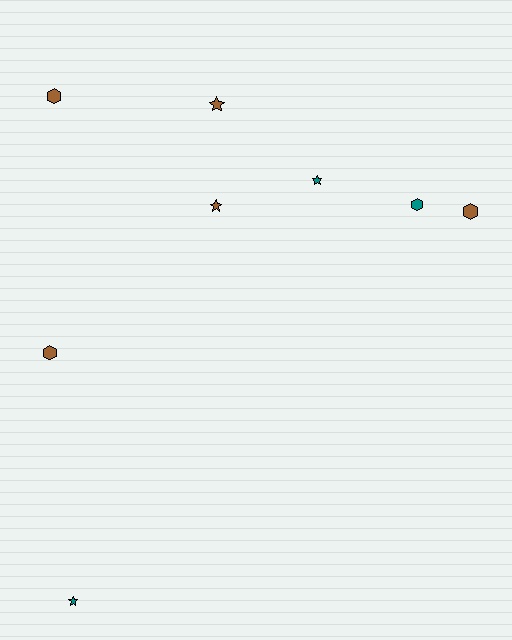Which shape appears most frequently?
Hexagon, with 4 objects.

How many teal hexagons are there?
There is 1 teal hexagon.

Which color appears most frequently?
Brown, with 5 objects.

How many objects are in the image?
There are 8 objects.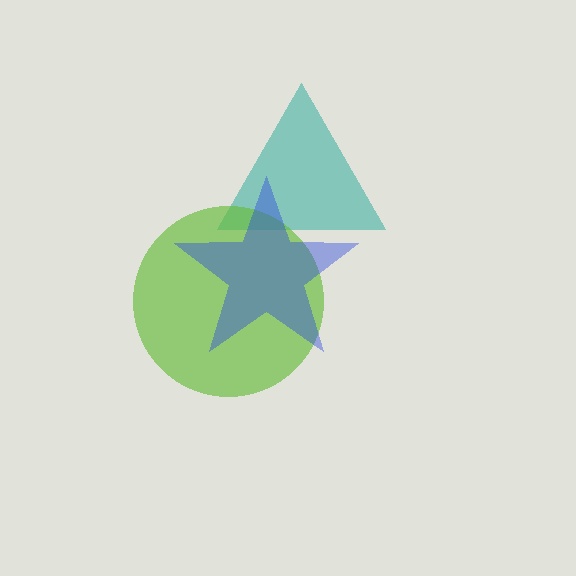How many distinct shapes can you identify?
There are 3 distinct shapes: a teal triangle, a lime circle, a blue star.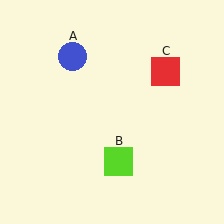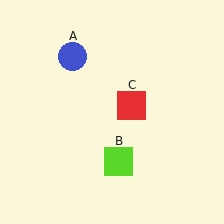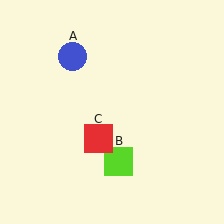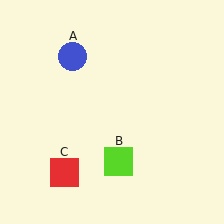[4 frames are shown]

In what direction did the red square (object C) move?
The red square (object C) moved down and to the left.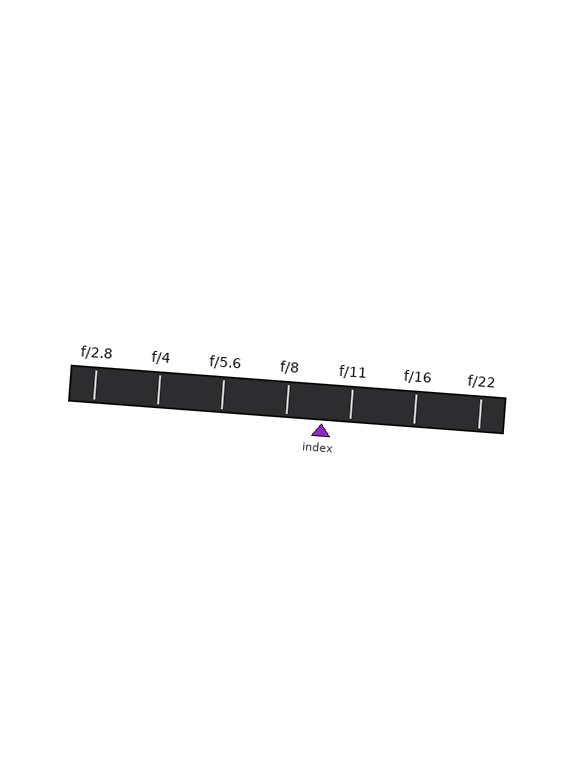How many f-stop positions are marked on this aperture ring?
There are 7 f-stop positions marked.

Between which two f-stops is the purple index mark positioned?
The index mark is between f/8 and f/11.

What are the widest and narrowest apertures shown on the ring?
The widest aperture shown is f/2.8 and the narrowest is f/22.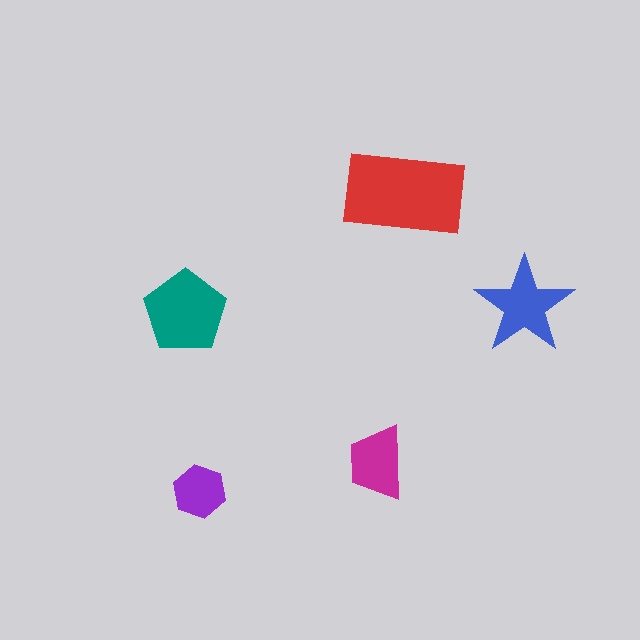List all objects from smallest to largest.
The purple hexagon, the magenta trapezoid, the blue star, the teal pentagon, the red rectangle.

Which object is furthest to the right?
The blue star is rightmost.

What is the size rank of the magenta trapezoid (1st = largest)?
4th.